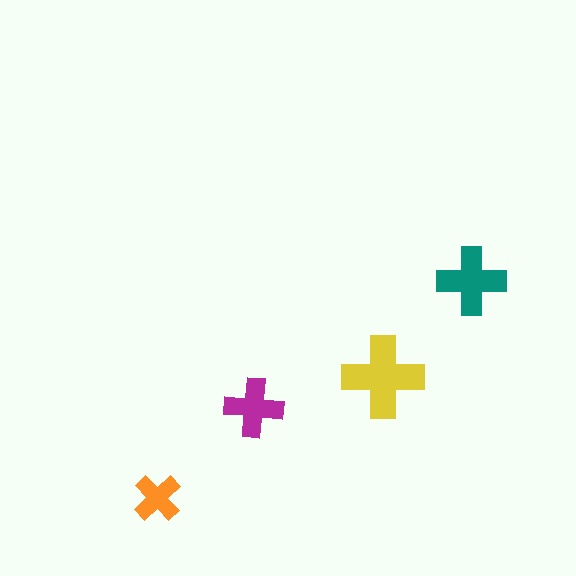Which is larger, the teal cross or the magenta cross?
The teal one.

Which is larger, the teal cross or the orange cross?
The teal one.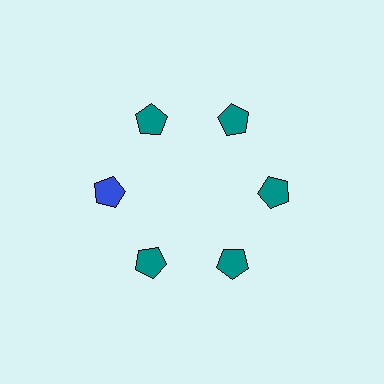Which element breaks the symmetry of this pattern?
The blue pentagon at roughly the 9 o'clock position breaks the symmetry. All other shapes are teal pentagons.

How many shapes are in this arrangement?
There are 6 shapes arranged in a ring pattern.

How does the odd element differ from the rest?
It has a different color: blue instead of teal.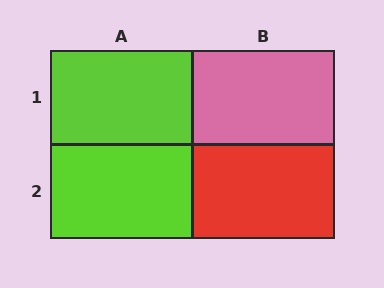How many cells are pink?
1 cell is pink.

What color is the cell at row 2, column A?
Lime.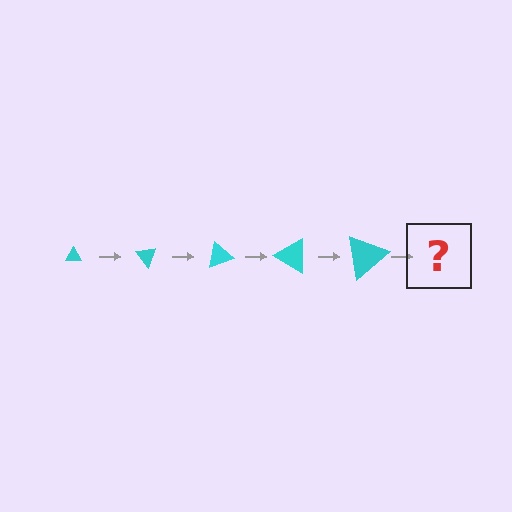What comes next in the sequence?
The next element should be a triangle, larger than the previous one and rotated 250 degrees from the start.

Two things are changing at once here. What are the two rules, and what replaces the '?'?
The two rules are that the triangle grows larger each step and it rotates 50 degrees each step. The '?' should be a triangle, larger than the previous one and rotated 250 degrees from the start.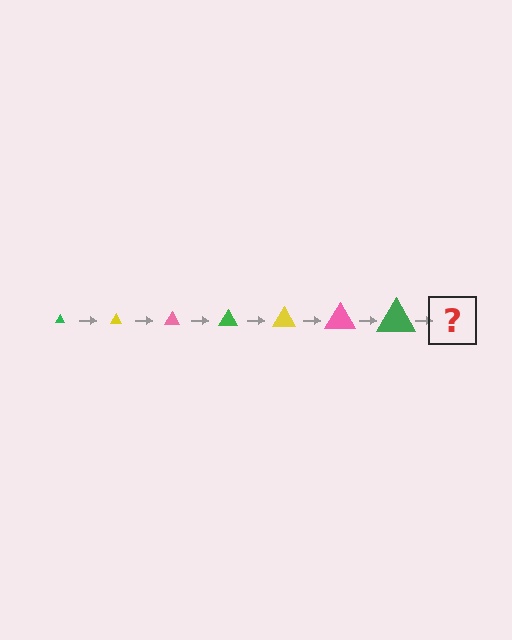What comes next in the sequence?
The next element should be a yellow triangle, larger than the previous one.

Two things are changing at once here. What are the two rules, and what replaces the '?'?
The two rules are that the triangle grows larger each step and the color cycles through green, yellow, and pink. The '?' should be a yellow triangle, larger than the previous one.